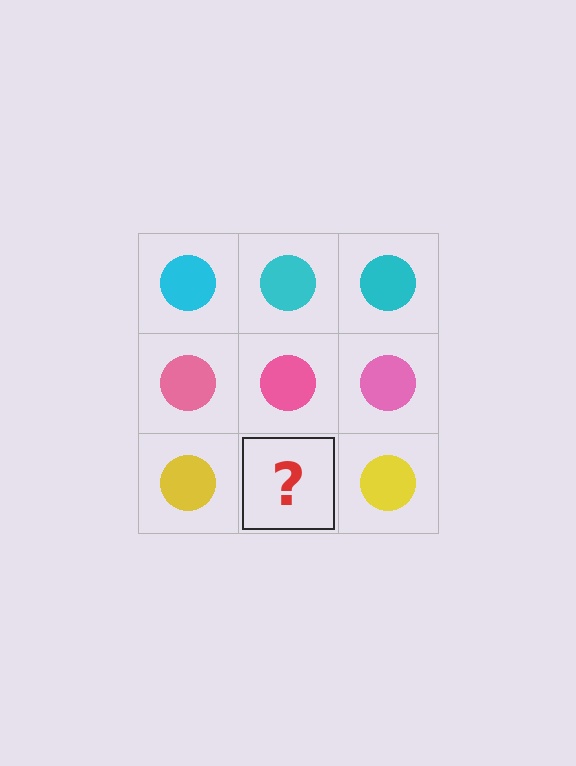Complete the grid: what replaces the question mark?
The question mark should be replaced with a yellow circle.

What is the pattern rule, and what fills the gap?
The rule is that each row has a consistent color. The gap should be filled with a yellow circle.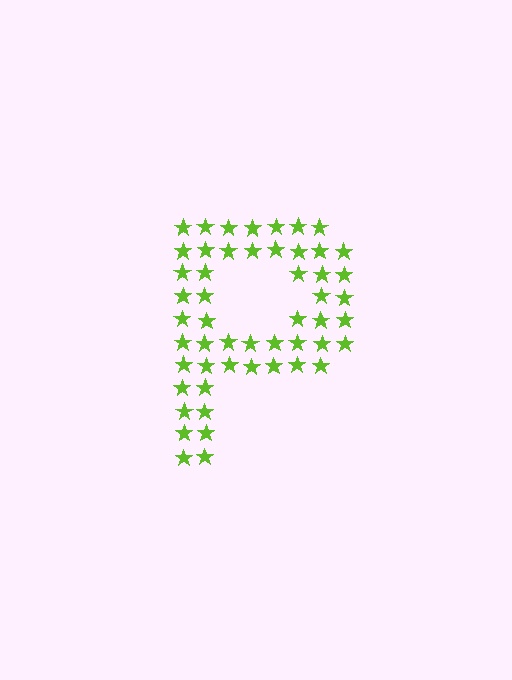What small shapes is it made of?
It is made of small stars.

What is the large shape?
The large shape is the letter P.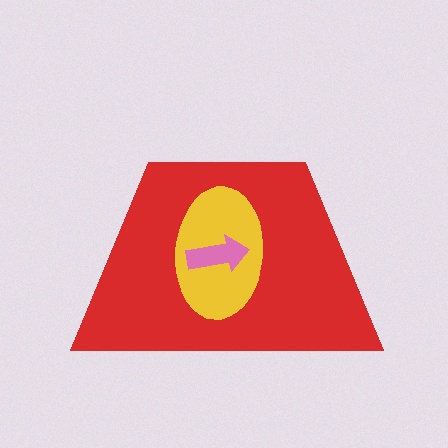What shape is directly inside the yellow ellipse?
The pink arrow.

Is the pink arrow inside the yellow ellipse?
Yes.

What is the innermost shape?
The pink arrow.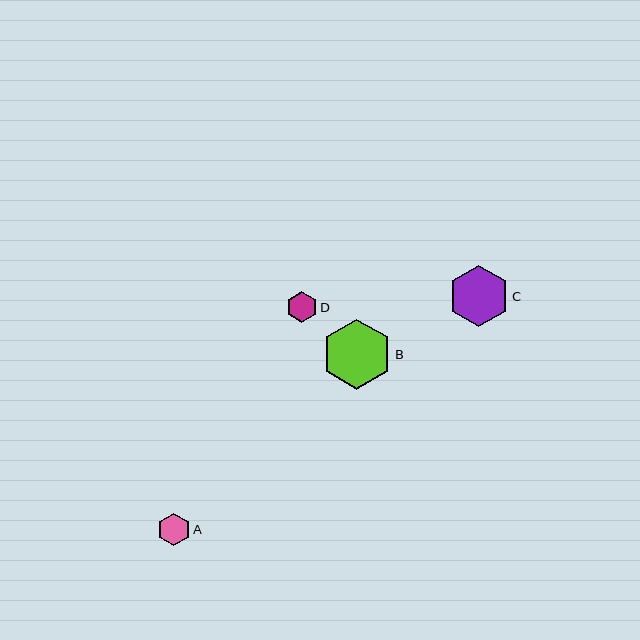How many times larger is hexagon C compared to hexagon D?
Hexagon C is approximately 2.0 times the size of hexagon D.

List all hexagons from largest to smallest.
From largest to smallest: B, C, A, D.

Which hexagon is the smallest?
Hexagon D is the smallest with a size of approximately 31 pixels.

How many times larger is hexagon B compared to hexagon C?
Hexagon B is approximately 1.2 times the size of hexagon C.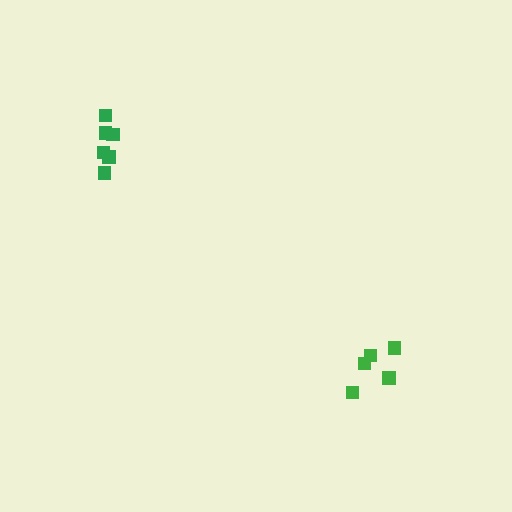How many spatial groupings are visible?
There are 2 spatial groupings.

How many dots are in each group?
Group 1: 5 dots, Group 2: 6 dots (11 total).